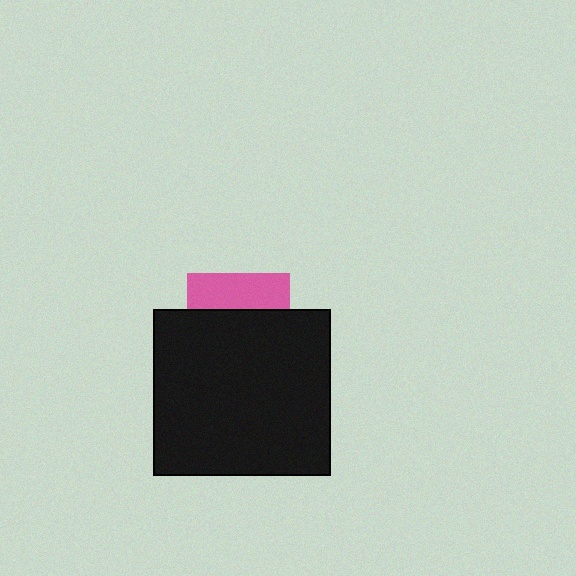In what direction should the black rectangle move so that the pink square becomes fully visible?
The black rectangle should move down. That is the shortest direction to clear the overlap and leave the pink square fully visible.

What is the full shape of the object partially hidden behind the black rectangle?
The partially hidden object is a pink square.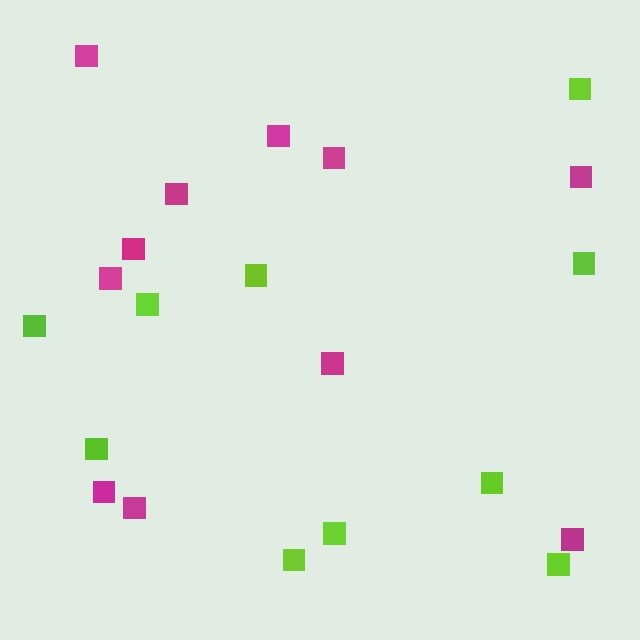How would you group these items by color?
There are 2 groups: one group of magenta squares (11) and one group of lime squares (10).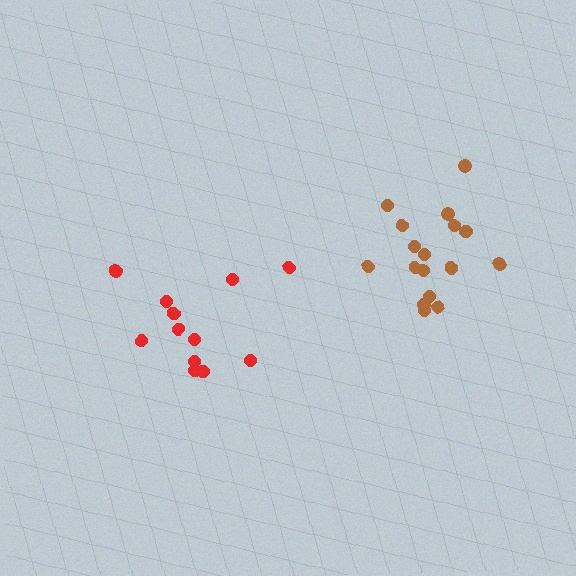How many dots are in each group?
Group 1: 17 dots, Group 2: 12 dots (29 total).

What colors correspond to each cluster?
The clusters are colored: brown, red.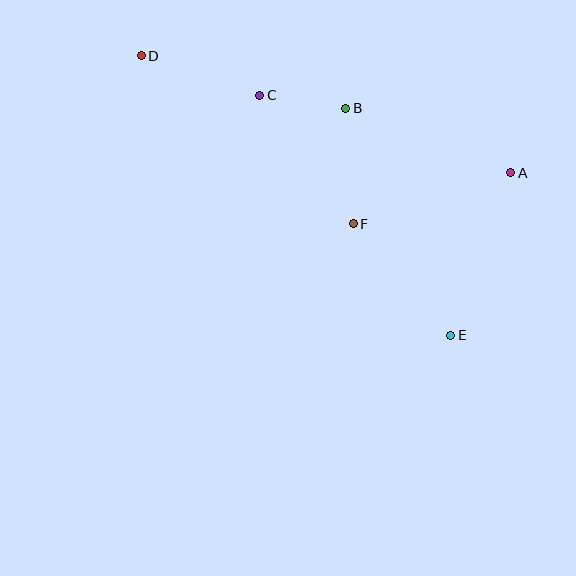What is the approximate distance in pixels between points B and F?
The distance between B and F is approximately 116 pixels.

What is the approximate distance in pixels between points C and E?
The distance between C and E is approximately 306 pixels.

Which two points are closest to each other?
Points B and C are closest to each other.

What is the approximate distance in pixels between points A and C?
The distance between A and C is approximately 263 pixels.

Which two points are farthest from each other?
Points D and E are farthest from each other.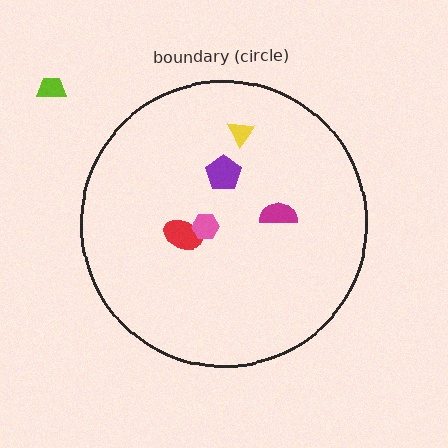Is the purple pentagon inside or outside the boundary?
Inside.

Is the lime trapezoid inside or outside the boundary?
Outside.